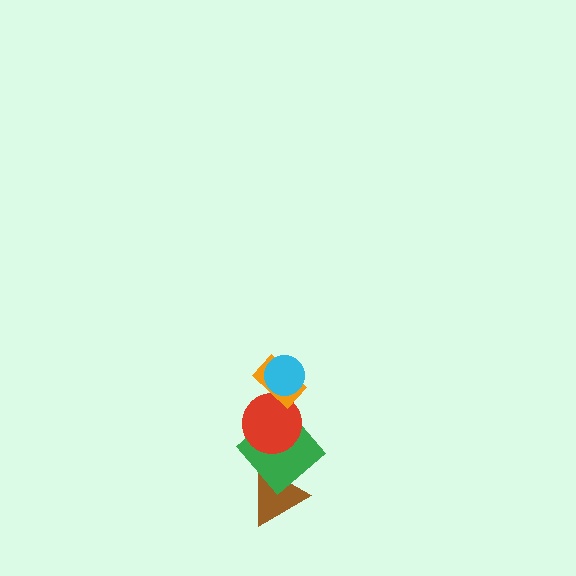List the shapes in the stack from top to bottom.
From top to bottom: the cyan circle, the orange rectangle, the red circle, the green diamond, the brown triangle.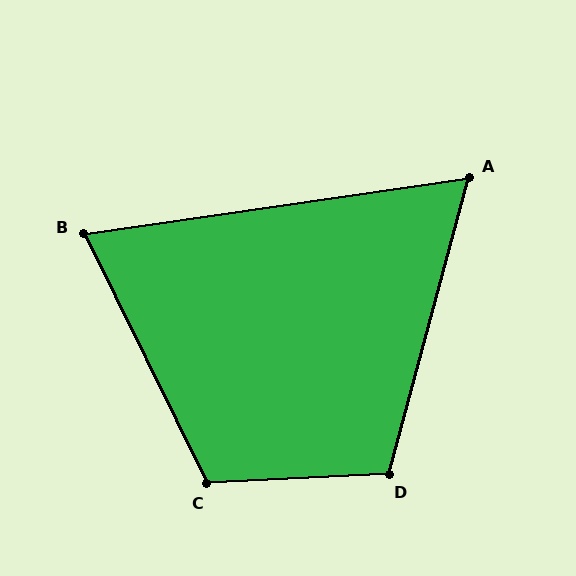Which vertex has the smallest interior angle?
A, at approximately 67 degrees.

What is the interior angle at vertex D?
Approximately 108 degrees (obtuse).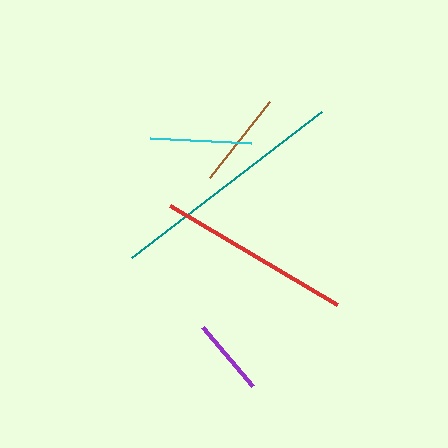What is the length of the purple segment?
The purple segment is approximately 77 pixels long.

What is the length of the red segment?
The red segment is approximately 194 pixels long.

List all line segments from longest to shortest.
From longest to shortest: teal, red, cyan, brown, purple.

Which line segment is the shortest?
The purple line is the shortest at approximately 77 pixels.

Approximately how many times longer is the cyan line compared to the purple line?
The cyan line is approximately 1.3 times the length of the purple line.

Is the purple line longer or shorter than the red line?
The red line is longer than the purple line.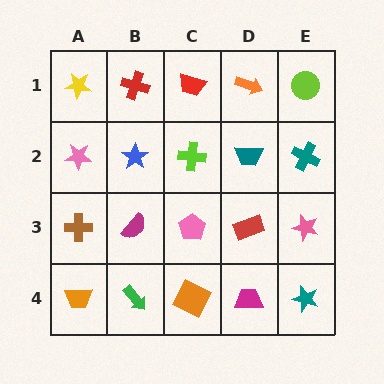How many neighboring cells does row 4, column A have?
2.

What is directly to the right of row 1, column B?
A red trapezoid.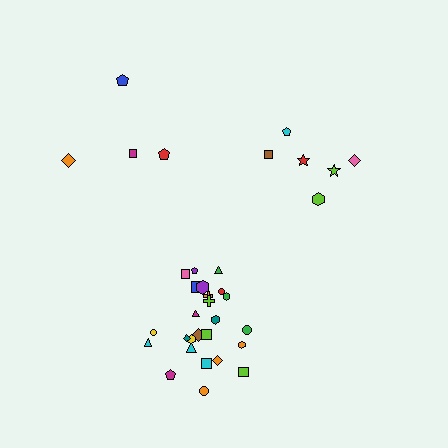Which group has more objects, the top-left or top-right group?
The top-right group.